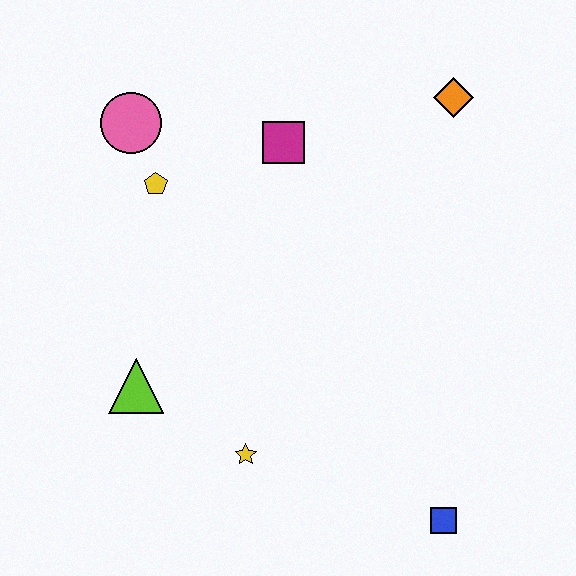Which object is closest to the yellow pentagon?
The pink circle is closest to the yellow pentagon.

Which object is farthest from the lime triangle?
The orange diamond is farthest from the lime triangle.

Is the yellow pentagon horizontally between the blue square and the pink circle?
Yes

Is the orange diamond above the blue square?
Yes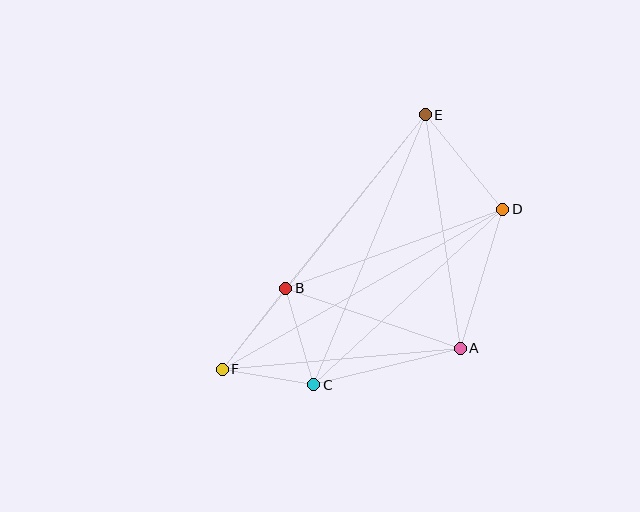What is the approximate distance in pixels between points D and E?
The distance between D and E is approximately 122 pixels.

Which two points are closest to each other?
Points C and F are closest to each other.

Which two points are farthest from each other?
Points E and F are farthest from each other.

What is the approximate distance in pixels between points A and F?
The distance between A and F is approximately 239 pixels.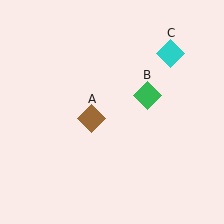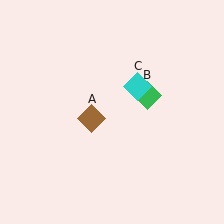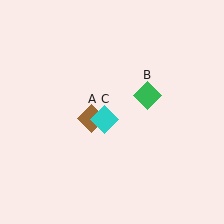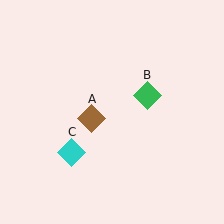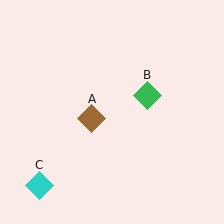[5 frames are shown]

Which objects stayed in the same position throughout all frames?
Brown diamond (object A) and green diamond (object B) remained stationary.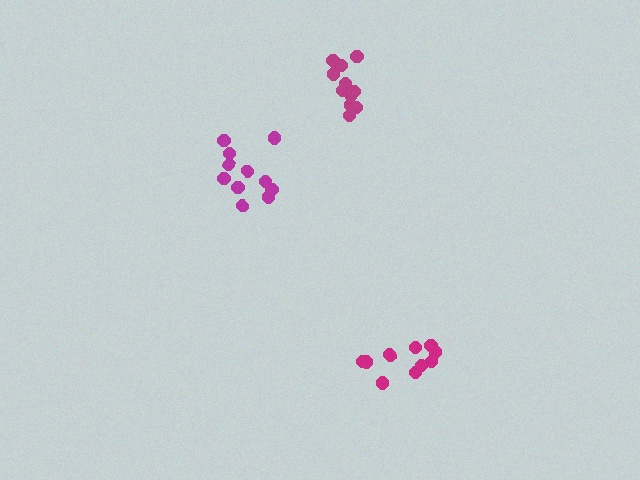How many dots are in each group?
Group 1: 11 dots, Group 2: 11 dots, Group 3: 11 dots (33 total).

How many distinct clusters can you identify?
There are 3 distinct clusters.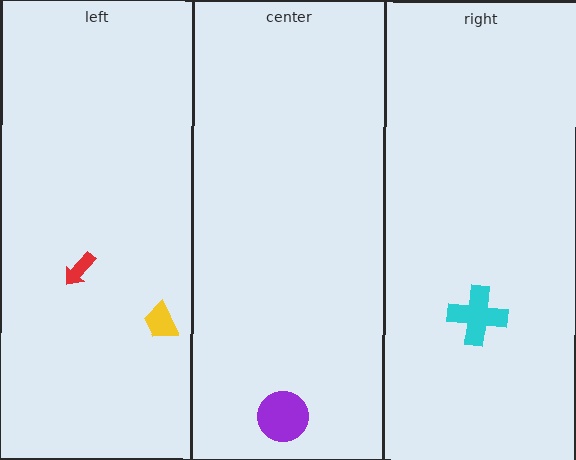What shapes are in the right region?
The cyan cross.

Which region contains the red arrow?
The left region.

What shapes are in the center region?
The purple circle.